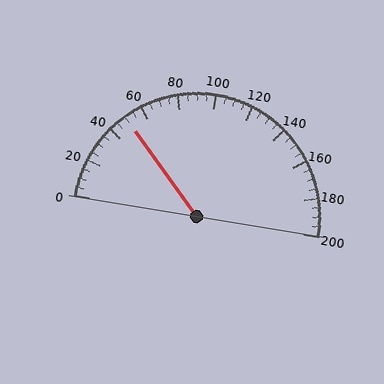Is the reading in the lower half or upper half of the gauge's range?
The reading is in the lower half of the range (0 to 200).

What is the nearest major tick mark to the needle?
The nearest major tick mark is 40.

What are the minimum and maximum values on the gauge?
The gauge ranges from 0 to 200.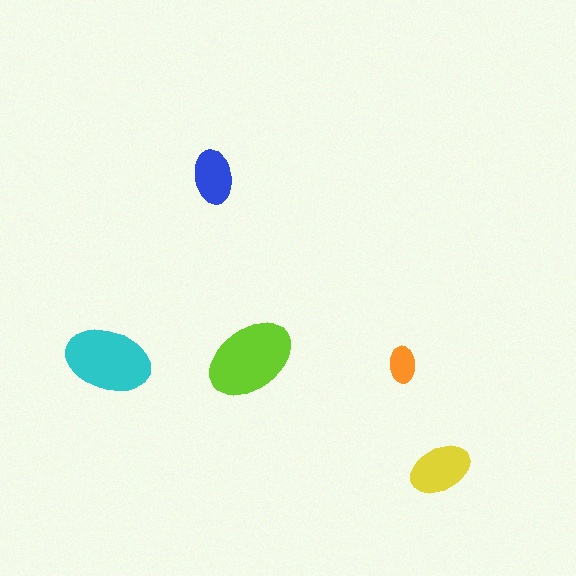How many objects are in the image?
There are 5 objects in the image.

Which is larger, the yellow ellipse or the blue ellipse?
The yellow one.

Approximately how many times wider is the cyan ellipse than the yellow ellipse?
About 1.5 times wider.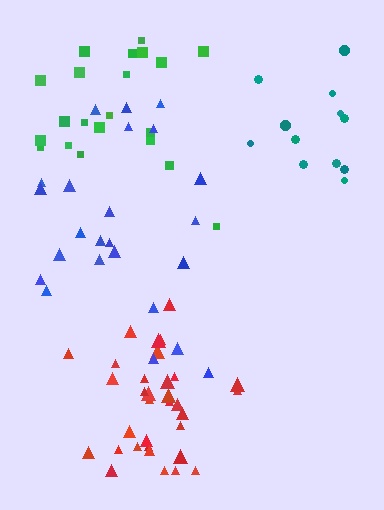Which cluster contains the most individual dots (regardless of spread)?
Red (33).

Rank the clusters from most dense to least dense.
red, green, blue, teal.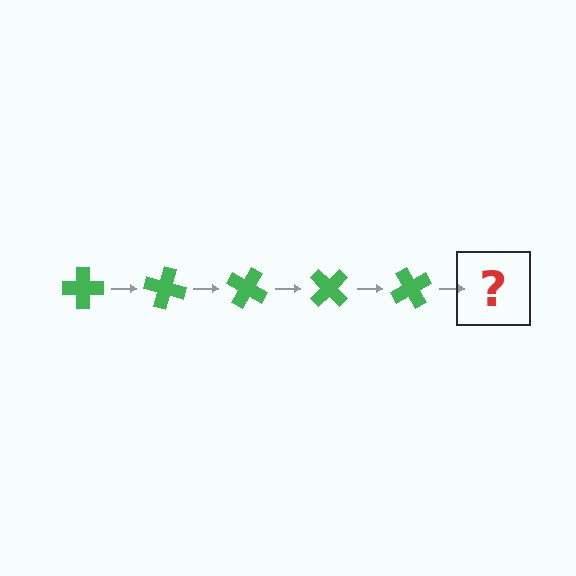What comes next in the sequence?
The next element should be a green cross rotated 75 degrees.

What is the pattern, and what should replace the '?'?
The pattern is that the cross rotates 15 degrees each step. The '?' should be a green cross rotated 75 degrees.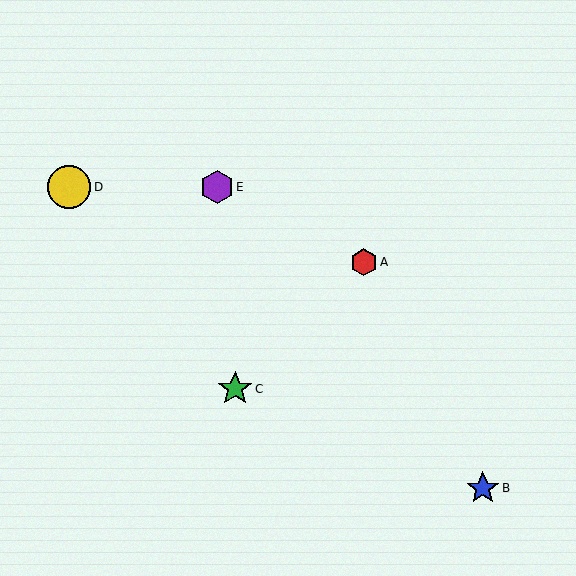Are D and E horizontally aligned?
Yes, both are at y≈187.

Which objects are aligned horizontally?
Objects D, E are aligned horizontally.